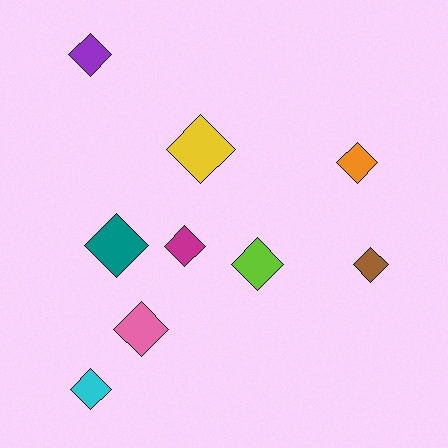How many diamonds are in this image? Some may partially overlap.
There are 9 diamonds.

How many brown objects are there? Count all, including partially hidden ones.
There is 1 brown object.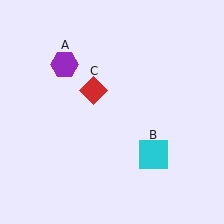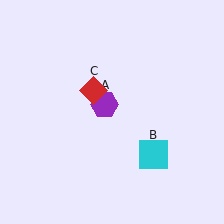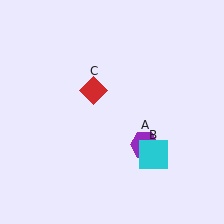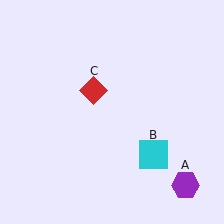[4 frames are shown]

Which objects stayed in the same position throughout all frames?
Cyan square (object B) and red diamond (object C) remained stationary.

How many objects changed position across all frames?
1 object changed position: purple hexagon (object A).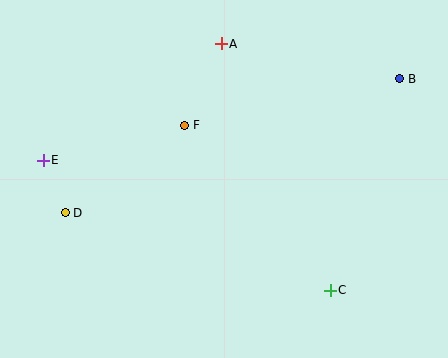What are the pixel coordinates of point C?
Point C is at (330, 290).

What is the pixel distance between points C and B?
The distance between C and B is 223 pixels.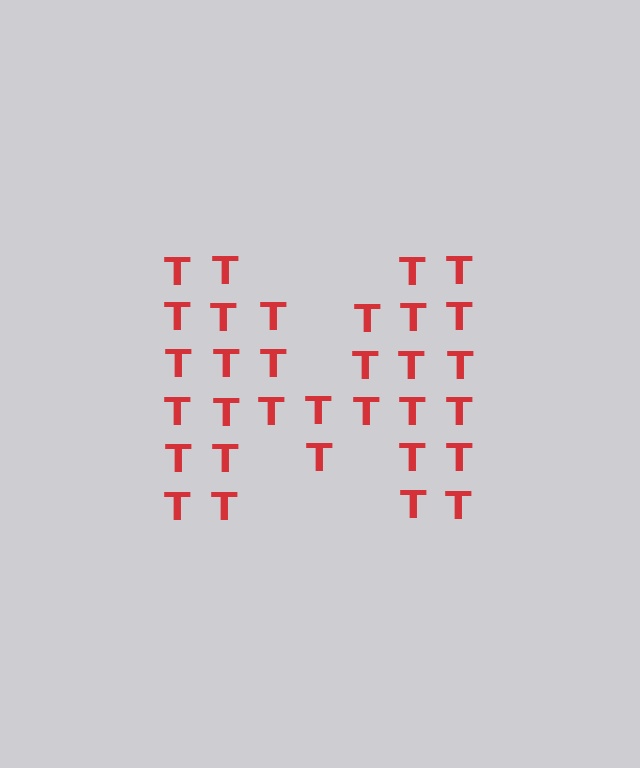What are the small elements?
The small elements are letter T's.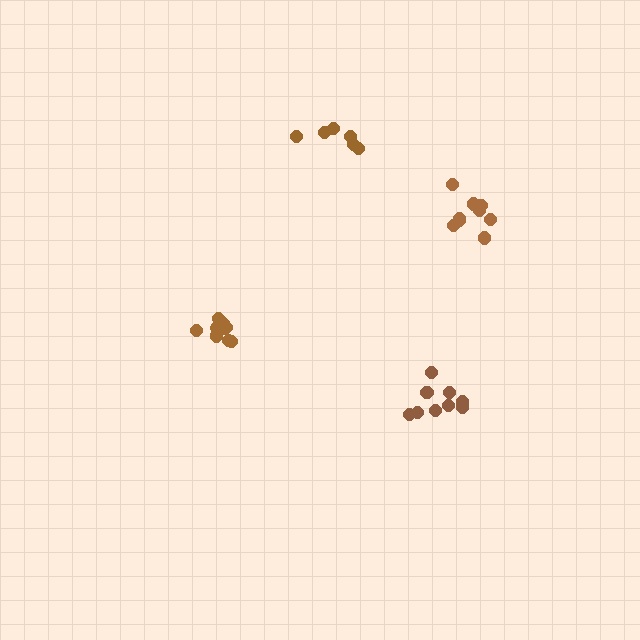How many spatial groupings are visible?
There are 4 spatial groupings.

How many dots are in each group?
Group 1: 10 dots, Group 2: 6 dots, Group 3: 10 dots, Group 4: 9 dots (35 total).